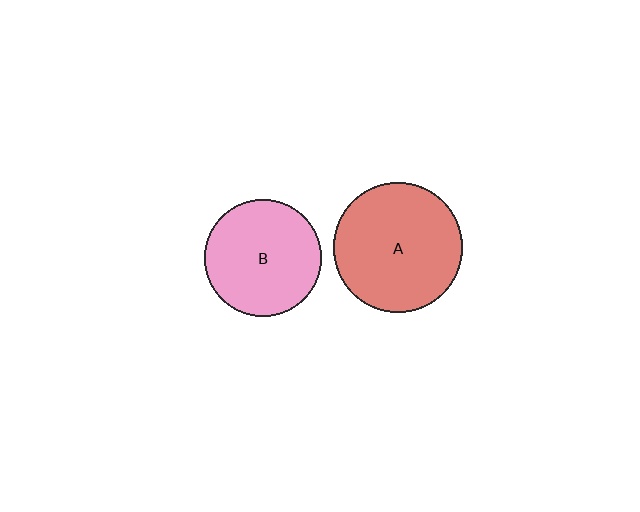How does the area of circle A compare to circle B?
Approximately 1.2 times.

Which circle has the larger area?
Circle A (red).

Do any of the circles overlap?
No, none of the circles overlap.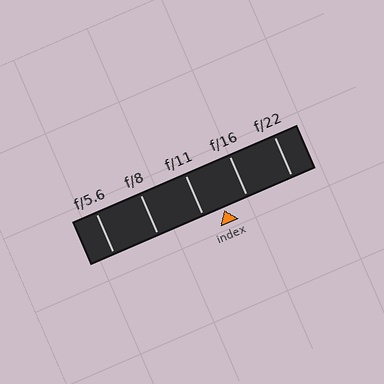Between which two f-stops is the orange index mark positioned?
The index mark is between f/11 and f/16.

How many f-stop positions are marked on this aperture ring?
There are 5 f-stop positions marked.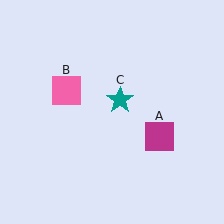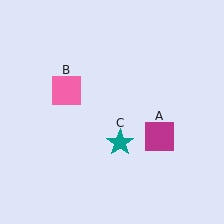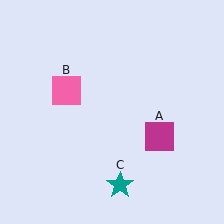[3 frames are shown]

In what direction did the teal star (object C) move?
The teal star (object C) moved down.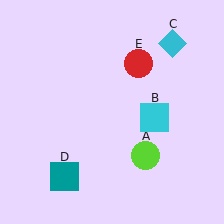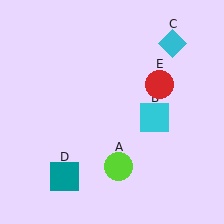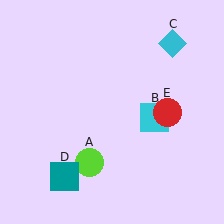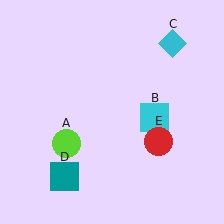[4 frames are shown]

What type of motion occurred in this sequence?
The lime circle (object A), red circle (object E) rotated clockwise around the center of the scene.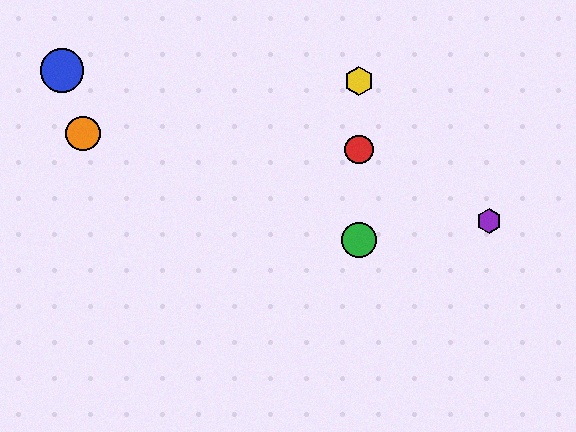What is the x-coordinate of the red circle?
The red circle is at x≈359.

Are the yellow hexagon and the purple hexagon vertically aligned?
No, the yellow hexagon is at x≈359 and the purple hexagon is at x≈489.